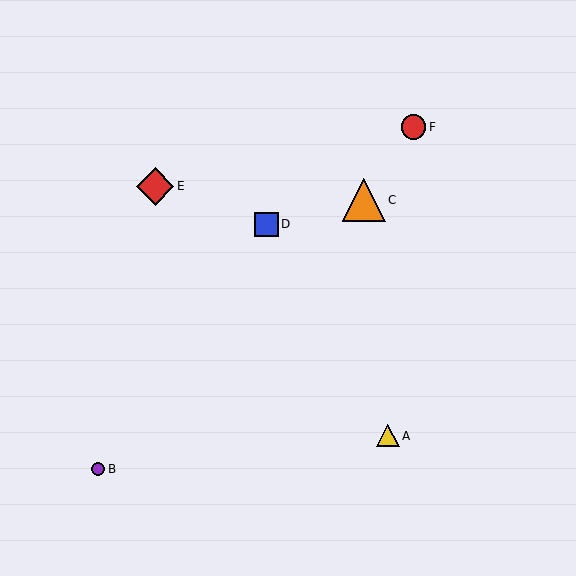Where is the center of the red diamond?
The center of the red diamond is at (155, 186).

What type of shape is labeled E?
Shape E is a red diamond.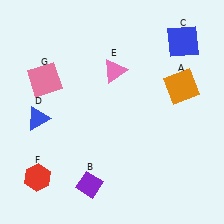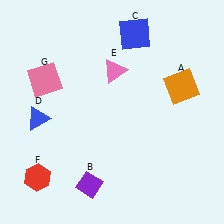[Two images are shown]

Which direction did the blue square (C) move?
The blue square (C) moved left.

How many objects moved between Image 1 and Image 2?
1 object moved between the two images.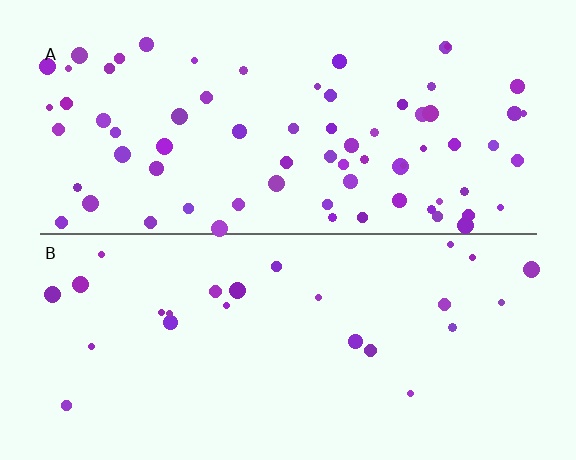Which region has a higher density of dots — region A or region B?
A (the top).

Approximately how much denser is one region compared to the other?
Approximately 2.9× — region A over region B.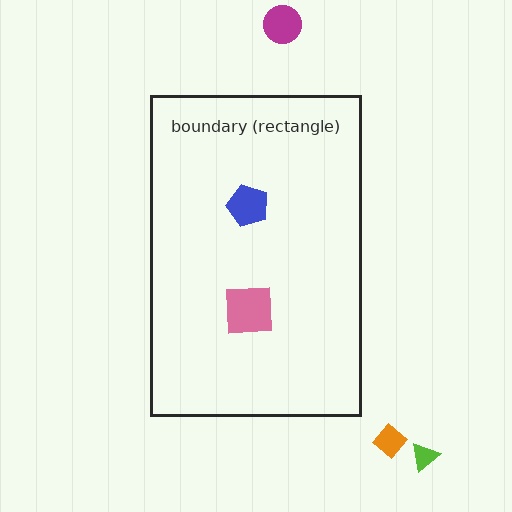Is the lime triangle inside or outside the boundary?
Outside.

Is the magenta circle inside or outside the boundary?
Outside.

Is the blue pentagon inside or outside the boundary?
Inside.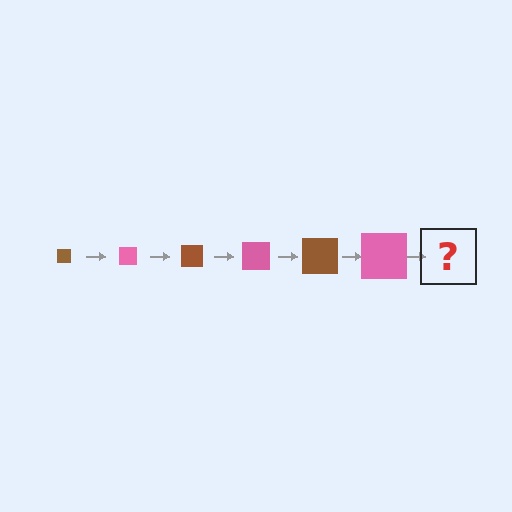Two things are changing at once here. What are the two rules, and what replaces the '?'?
The two rules are that the square grows larger each step and the color cycles through brown and pink. The '?' should be a brown square, larger than the previous one.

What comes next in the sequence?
The next element should be a brown square, larger than the previous one.